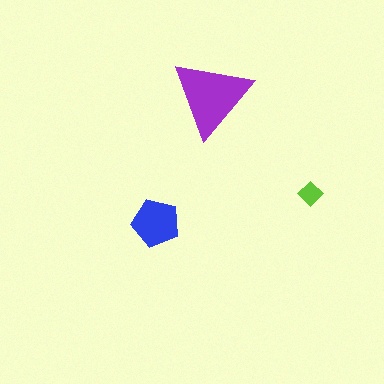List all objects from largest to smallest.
The purple triangle, the blue pentagon, the lime diamond.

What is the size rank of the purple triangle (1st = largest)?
1st.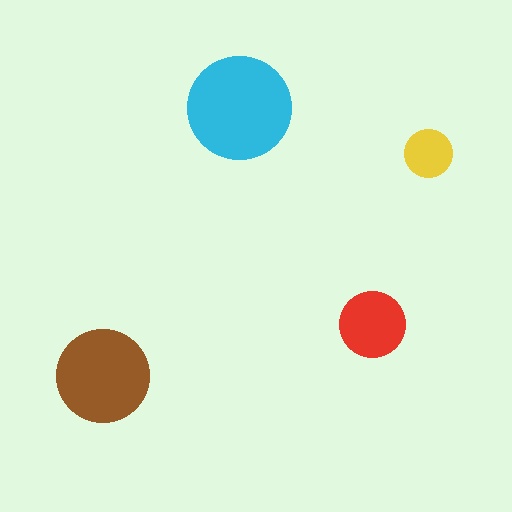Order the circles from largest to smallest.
the cyan one, the brown one, the red one, the yellow one.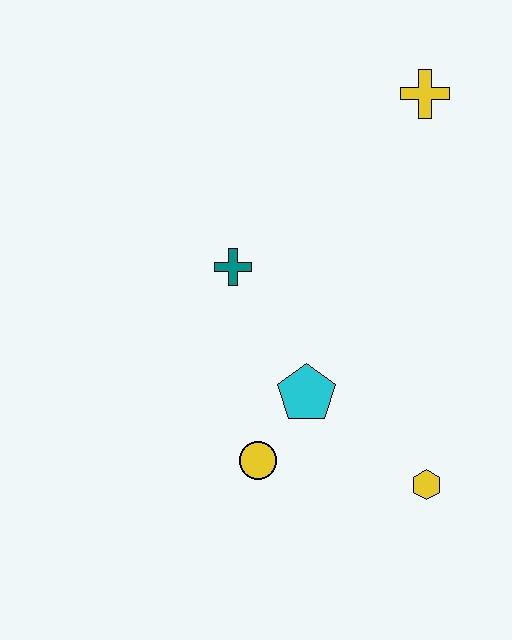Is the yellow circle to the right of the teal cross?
Yes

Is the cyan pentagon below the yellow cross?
Yes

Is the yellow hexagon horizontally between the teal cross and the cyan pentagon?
No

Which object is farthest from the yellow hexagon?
The yellow cross is farthest from the yellow hexagon.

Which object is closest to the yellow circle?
The cyan pentagon is closest to the yellow circle.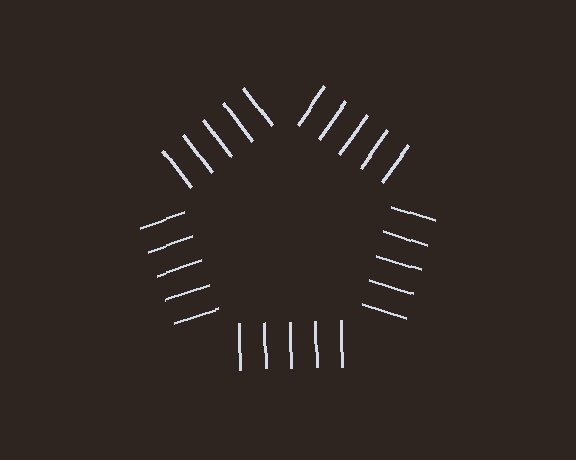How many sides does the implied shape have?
5 sides — the line-ends trace a pentagon.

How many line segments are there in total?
25 — 5 along each of the 5 edges.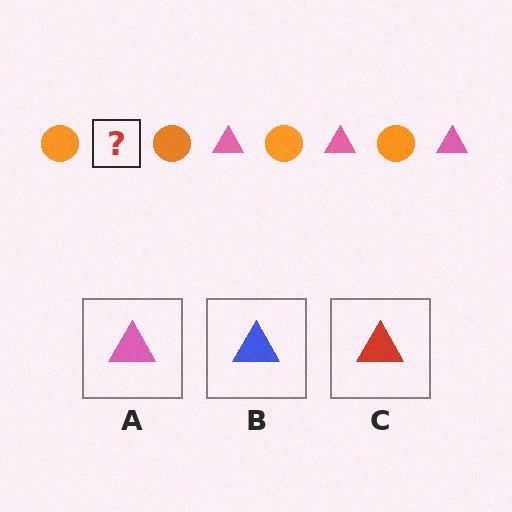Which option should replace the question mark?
Option A.